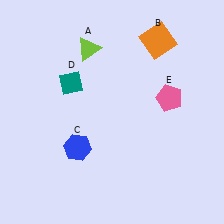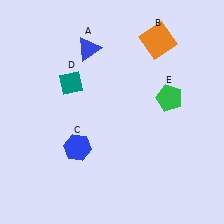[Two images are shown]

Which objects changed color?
A changed from lime to blue. E changed from pink to green.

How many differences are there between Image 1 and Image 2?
There are 2 differences between the two images.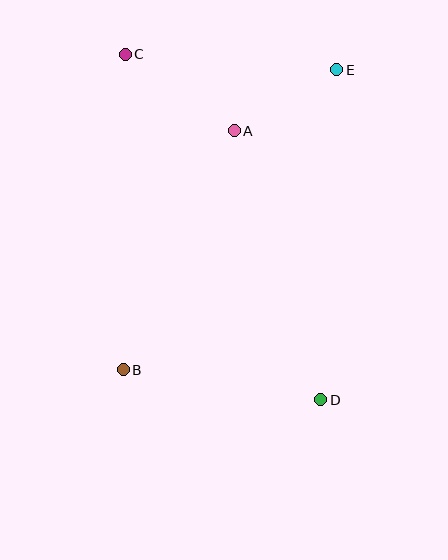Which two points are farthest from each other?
Points C and D are farthest from each other.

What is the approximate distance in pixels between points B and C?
The distance between B and C is approximately 315 pixels.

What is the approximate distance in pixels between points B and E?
The distance between B and E is approximately 368 pixels.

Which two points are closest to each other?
Points A and E are closest to each other.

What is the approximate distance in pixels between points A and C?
The distance between A and C is approximately 133 pixels.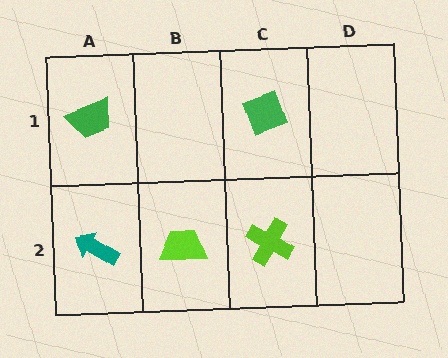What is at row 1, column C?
A green diamond.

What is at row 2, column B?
A lime trapezoid.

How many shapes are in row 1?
2 shapes.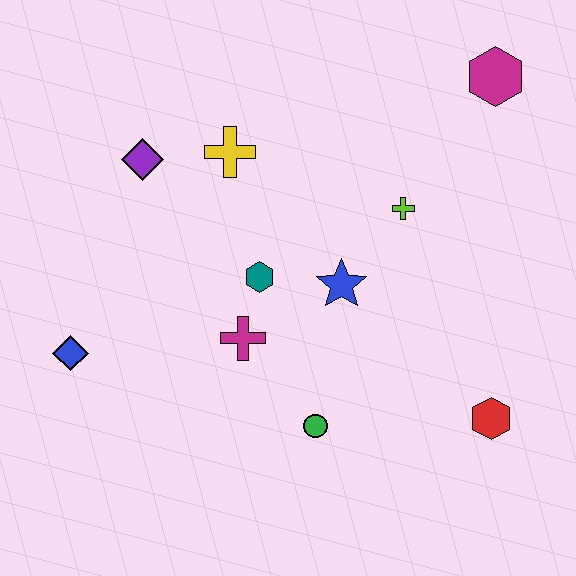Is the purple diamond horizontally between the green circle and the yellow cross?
No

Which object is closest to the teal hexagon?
The magenta cross is closest to the teal hexagon.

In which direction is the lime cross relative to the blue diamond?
The lime cross is to the right of the blue diamond.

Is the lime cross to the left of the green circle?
No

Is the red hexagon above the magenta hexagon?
No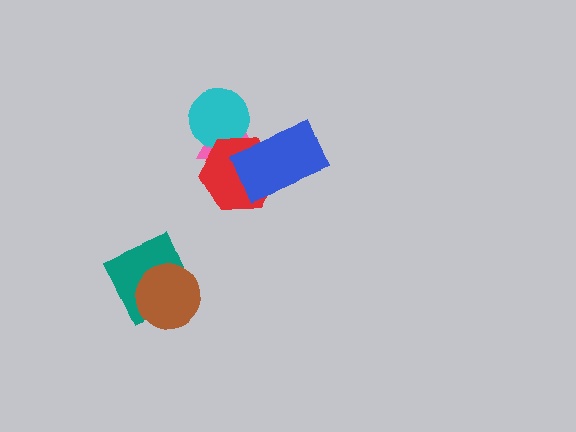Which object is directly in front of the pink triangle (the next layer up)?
The cyan circle is directly in front of the pink triangle.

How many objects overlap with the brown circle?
1 object overlaps with the brown circle.